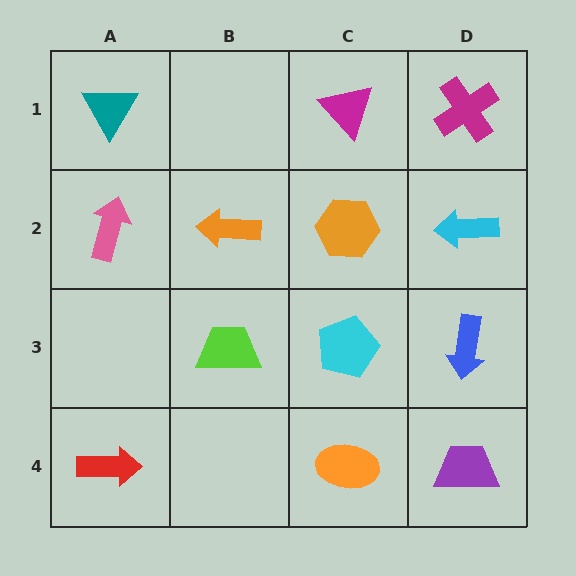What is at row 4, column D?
A purple trapezoid.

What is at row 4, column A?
A red arrow.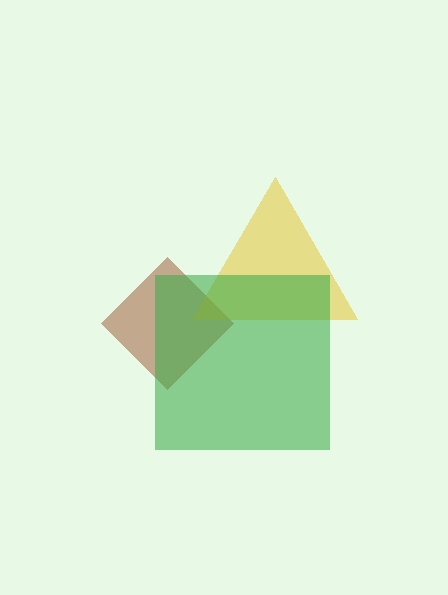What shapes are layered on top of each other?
The layered shapes are: a brown diamond, a yellow triangle, a green square.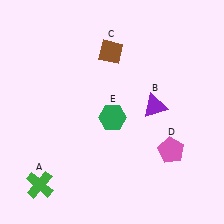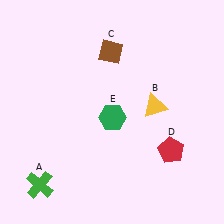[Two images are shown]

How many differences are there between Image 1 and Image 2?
There are 2 differences between the two images.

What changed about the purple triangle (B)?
In Image 1, B is purple. In Image 2, it changed to yellow.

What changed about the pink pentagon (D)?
In Image 1, D is pink. In Image 2, it changed to red.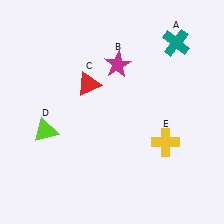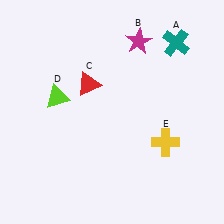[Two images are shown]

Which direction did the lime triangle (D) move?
The lime triangle (D) moved up.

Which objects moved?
The objects that moved are: the magenta star (B), the lime triangle (D).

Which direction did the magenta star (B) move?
The magenta star (B) moved up.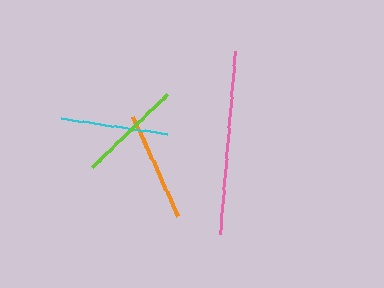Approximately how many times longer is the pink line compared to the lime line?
The pink line is approximately 1.7 times the length of the lime line.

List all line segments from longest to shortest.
From longest to shortest: pink, orange, cyan, lime.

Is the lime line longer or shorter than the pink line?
The pink line is longer than the lime line.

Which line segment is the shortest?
The lime line is the shortest at approximately 106 pixels.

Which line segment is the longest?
The pink line is the longest at approximately 184 pixels.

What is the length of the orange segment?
The orange segment is approximately 109 pixels long.